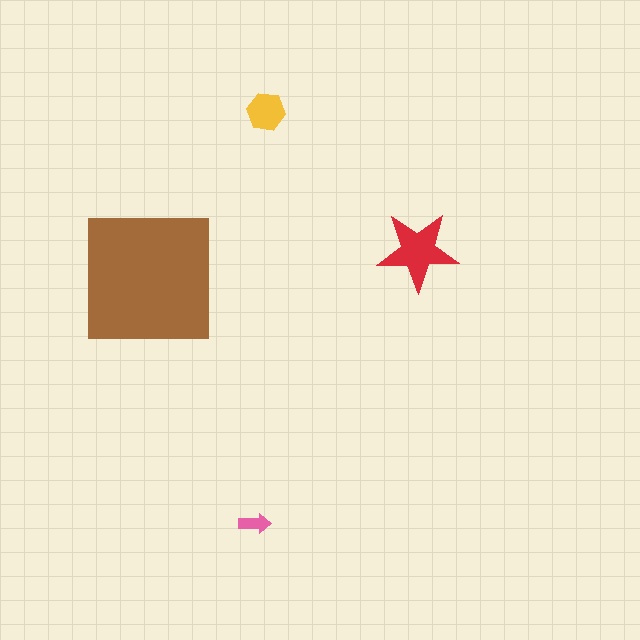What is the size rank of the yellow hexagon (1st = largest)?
3rd.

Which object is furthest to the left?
The brown square is leftmost.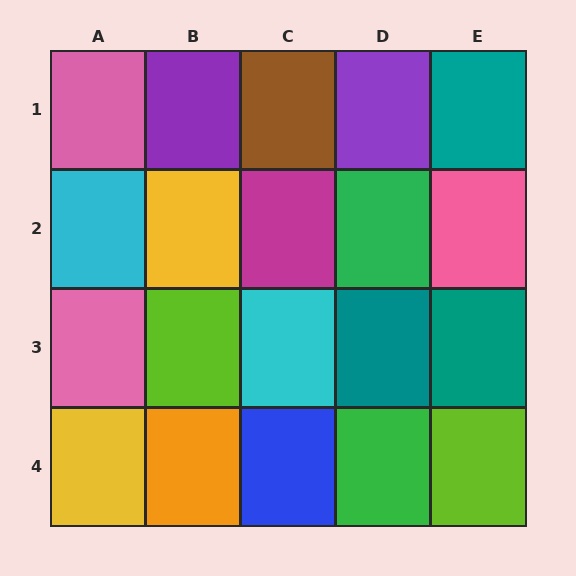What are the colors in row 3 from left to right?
Pink, lime, cyan, teal, teal.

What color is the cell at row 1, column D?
Purple.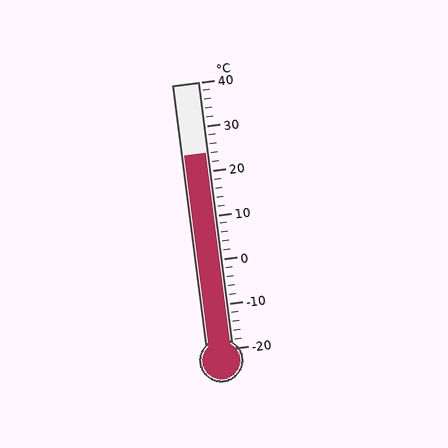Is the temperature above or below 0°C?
The temperature is above 0°C.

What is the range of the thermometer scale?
The thermometer scale ranges from -20°C to 40°C.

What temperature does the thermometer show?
The thermometer shows approximately 24°C.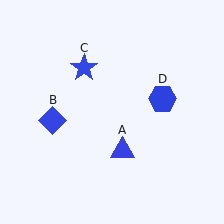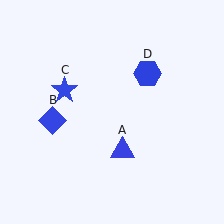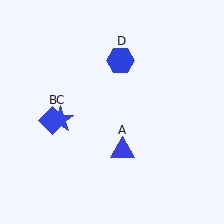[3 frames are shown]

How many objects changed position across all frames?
2 objects changed position: blue star (object C), blue hexagon (object D).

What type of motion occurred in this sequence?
The blue star (object C), blue hexagon (object D) rotated counterclockwise around the center of the scene.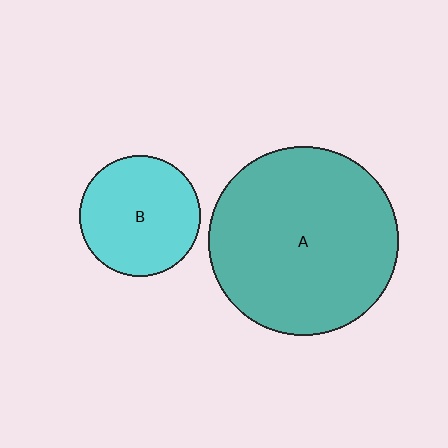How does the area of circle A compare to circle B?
Approximately 2.4 times.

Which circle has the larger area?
Circle A (teal).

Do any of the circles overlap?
No, none of the circles overlap.